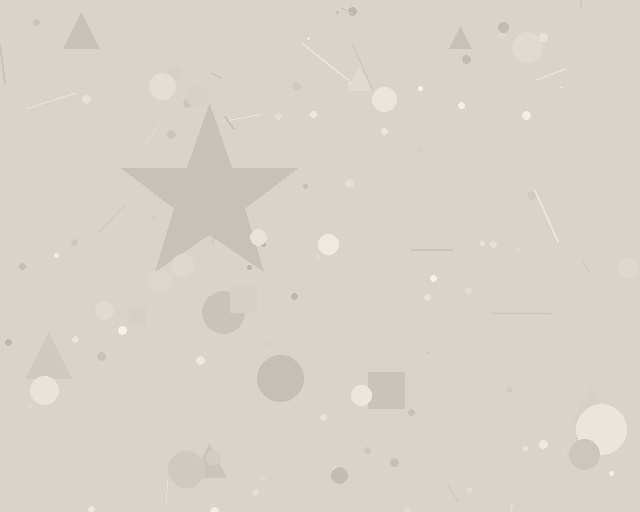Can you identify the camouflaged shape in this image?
The camouflaged shape is a star.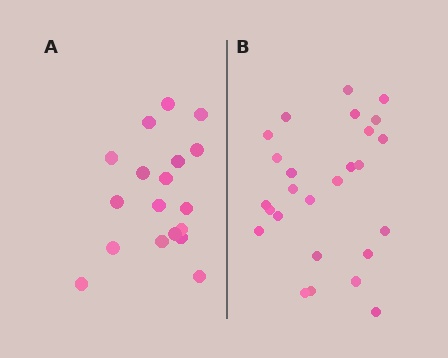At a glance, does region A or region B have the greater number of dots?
Region B (the right region) has more dots.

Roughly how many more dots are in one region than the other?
Region B has roughly 8 or so more dots than region A.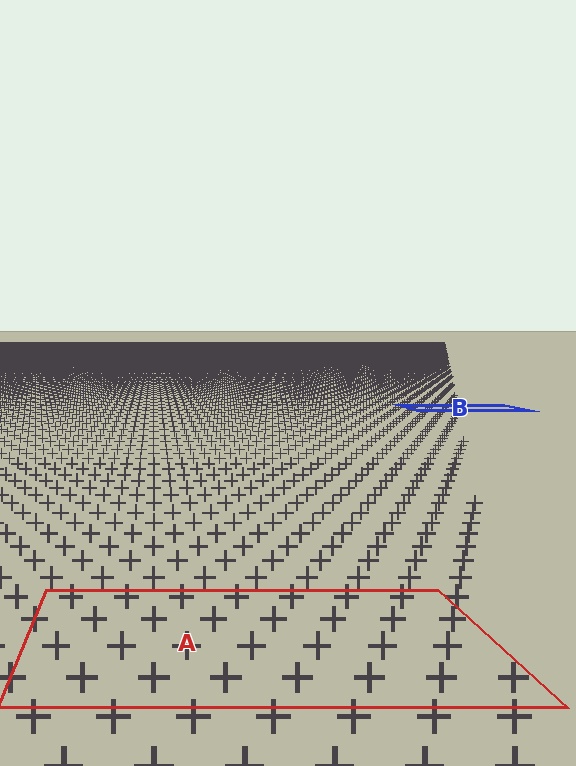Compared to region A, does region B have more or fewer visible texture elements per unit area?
Region B has more texture elements per unit area — they are packed more densely because it is farther away.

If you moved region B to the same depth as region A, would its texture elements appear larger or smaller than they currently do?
They would appear larger. At a closer depth, the same texture elements are projected at a bigger on-screen size.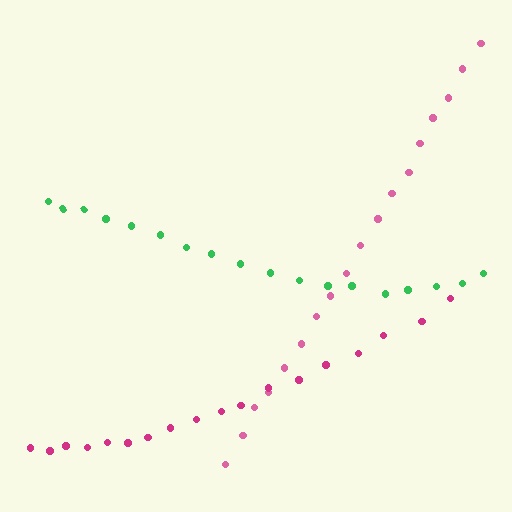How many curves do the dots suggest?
There are 3 distinct paths.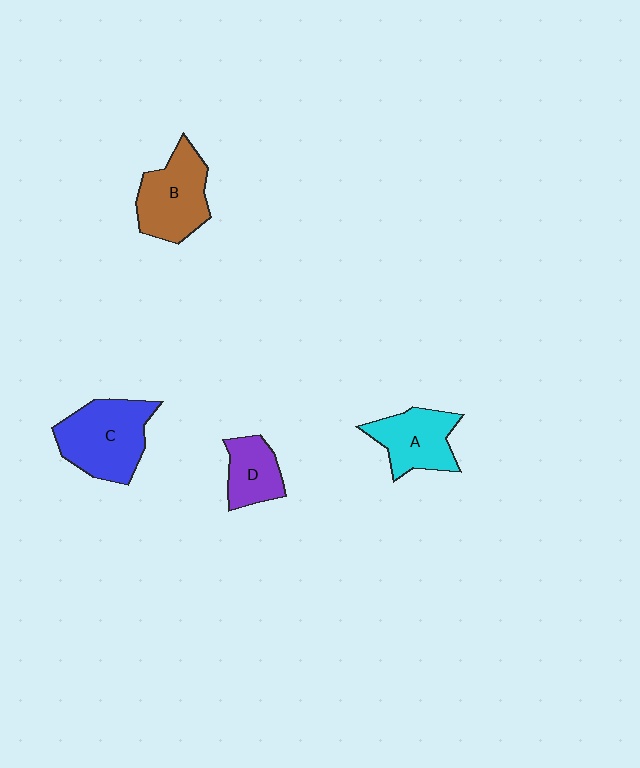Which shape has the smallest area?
Shape D (purple).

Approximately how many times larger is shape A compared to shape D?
Approximately 1.4 times.